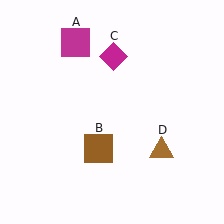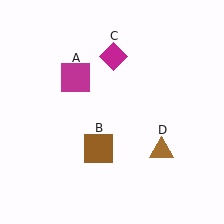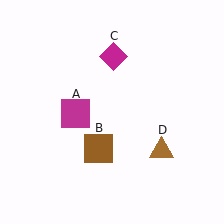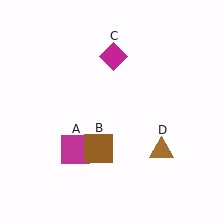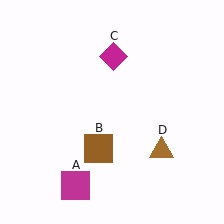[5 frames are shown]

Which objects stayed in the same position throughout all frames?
Brown square (object B) and magenta diamond (object C) and brown triangle (object D) remained stationary.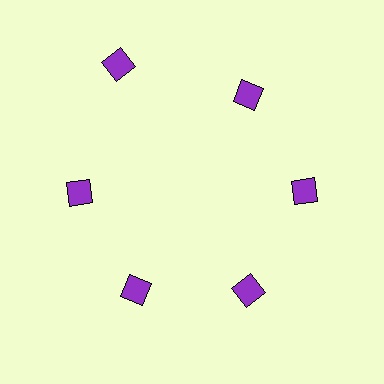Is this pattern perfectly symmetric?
No. The 6 purple diamonds are arranged in a ring, but one element near the 11 o'clock position is pushed outward from the center, breaking the 6-fold rotational symmetry.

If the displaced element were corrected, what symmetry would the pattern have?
It would have 6-fold rotational symmetry — the pattern would map onto itself every 60 degrees.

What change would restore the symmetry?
The symmetry would be restored by moving it inward, back onto the ring so that all 6 diamonds sit at equal angles and equal distance from the center.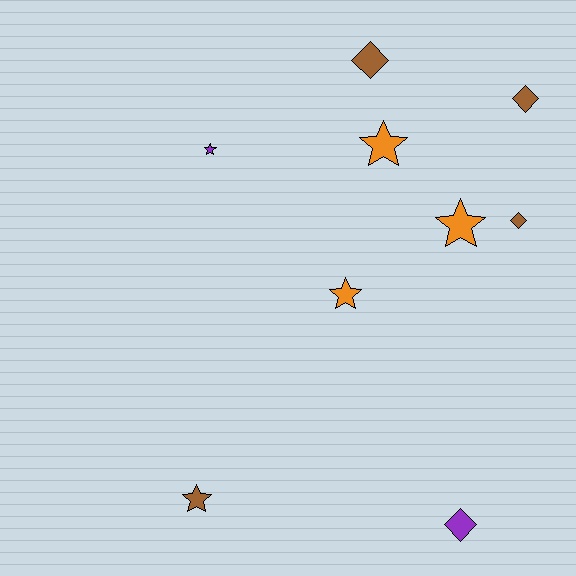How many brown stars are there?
There is 1 brown star.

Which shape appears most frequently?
Star, with 5 objects.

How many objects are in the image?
There are 9 objects.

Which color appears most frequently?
Brown, with 4 objects.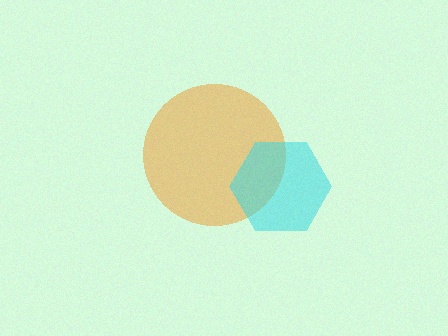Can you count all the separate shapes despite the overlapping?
Yes, there are 2 separate shapes.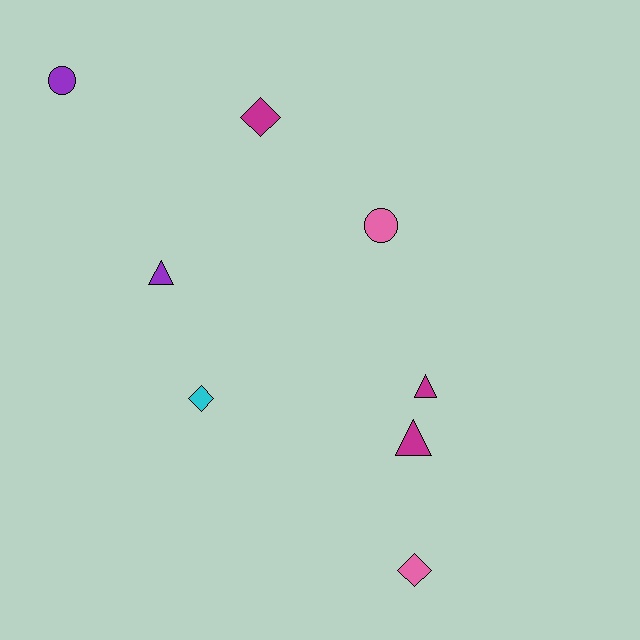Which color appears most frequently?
Magenta, with 3 objects.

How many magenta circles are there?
There are no magenta circles.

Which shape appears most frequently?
Diamond, with 3 objects.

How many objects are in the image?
There are 8 objects.